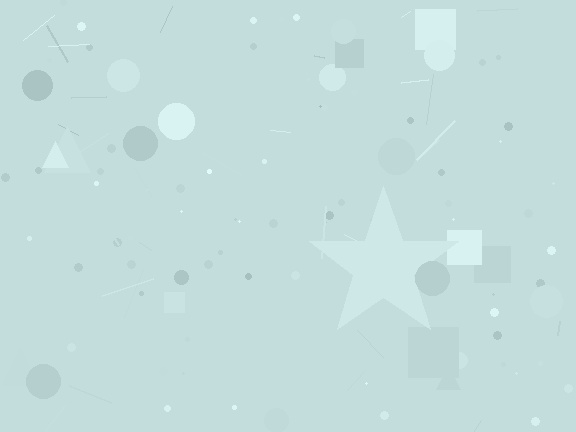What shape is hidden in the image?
A star is hidden in the image.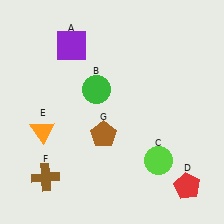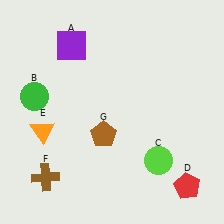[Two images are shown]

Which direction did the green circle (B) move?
The green circle (B) moved left.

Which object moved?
The green circle (B) moved left.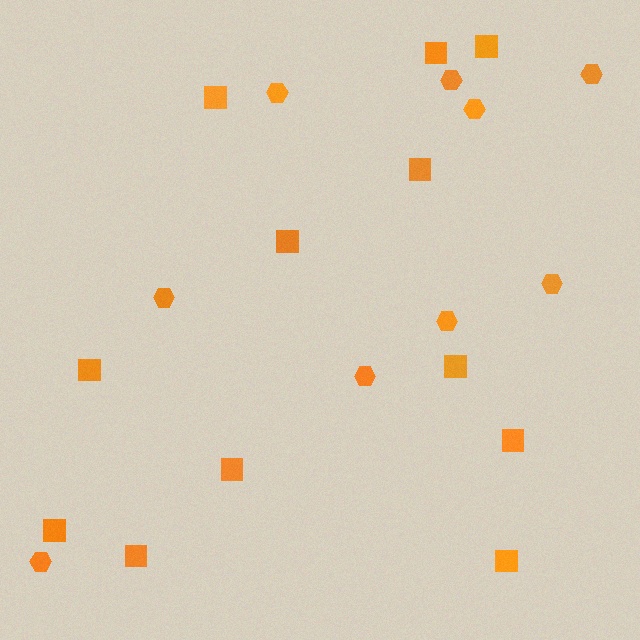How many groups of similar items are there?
There are 2 groups: one group of squares (12) and one group of hexagons (9).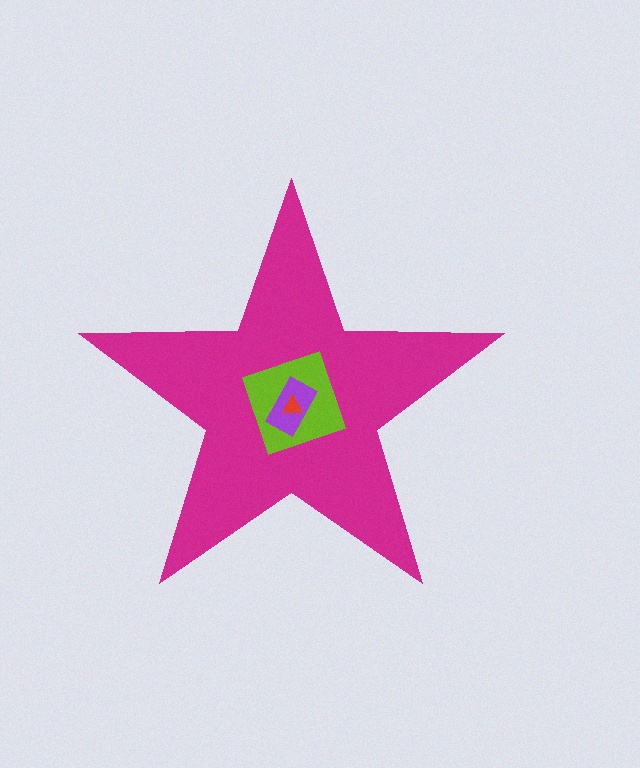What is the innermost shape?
The red triangle.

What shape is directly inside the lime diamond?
The purple rectangle.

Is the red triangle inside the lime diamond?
Yes.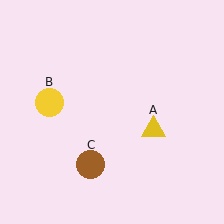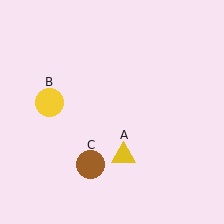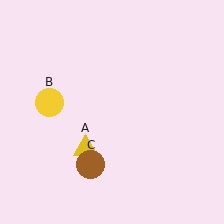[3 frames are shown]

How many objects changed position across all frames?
1 object changed position: yellow triangle (object A).